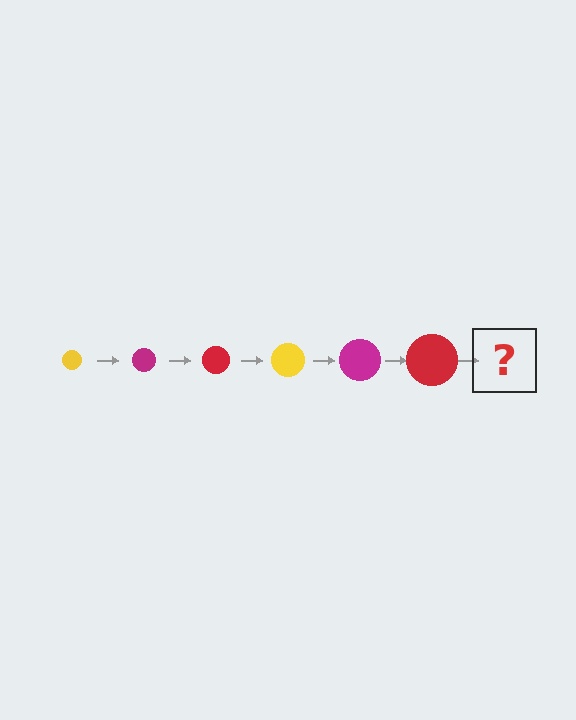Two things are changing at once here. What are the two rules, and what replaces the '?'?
The two rules are that the circle grows larger each step and the color cycles through yellow, magenta, and red. The '?' should be a yellow circle, larger than the previous one.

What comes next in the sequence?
The next element should be a yellow circle, larger than the previous one.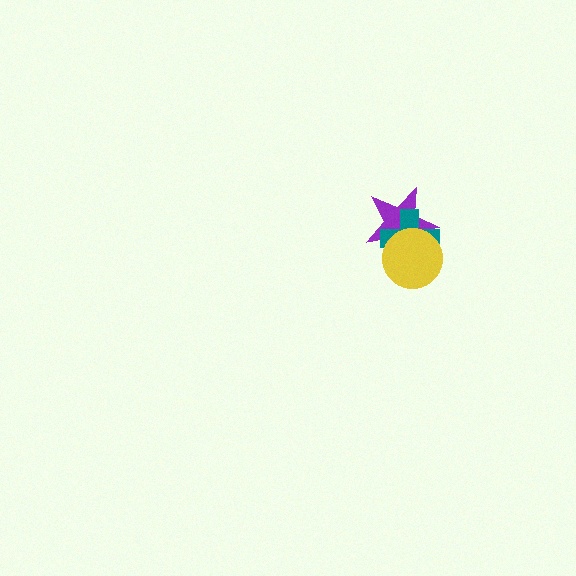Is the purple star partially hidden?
Yes, it is partially covered by another shape.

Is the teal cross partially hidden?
Yes, it is partially covered by another shape.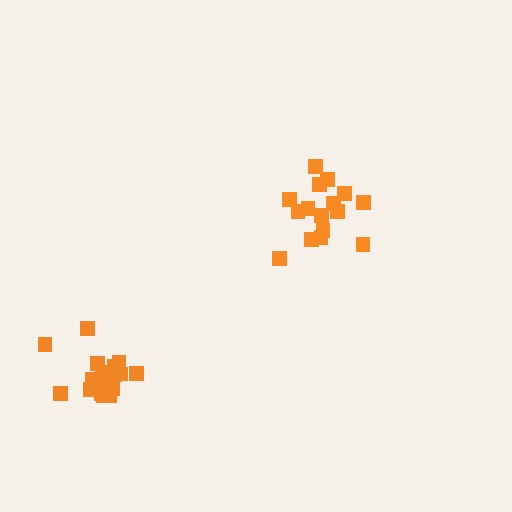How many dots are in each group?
Group 1: 16 dots, Group 2: 19 dots (35 total).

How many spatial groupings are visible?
There are 2 spatial groupings.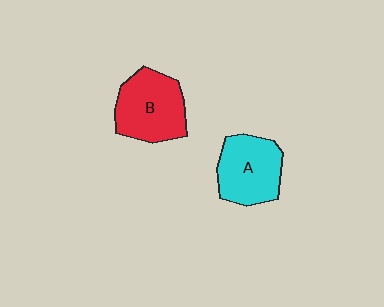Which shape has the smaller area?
Shape A (cyan).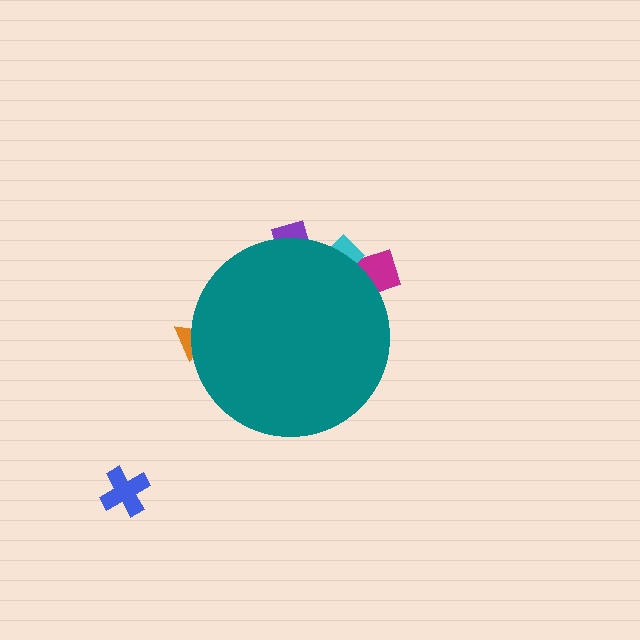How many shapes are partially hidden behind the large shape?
4 shapes are partially hidden.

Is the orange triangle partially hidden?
Yes, the orange triangle is partially hidden behind the teal circle.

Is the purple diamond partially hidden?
Yes, the purple diamond is partially hidden behind the teal circle.